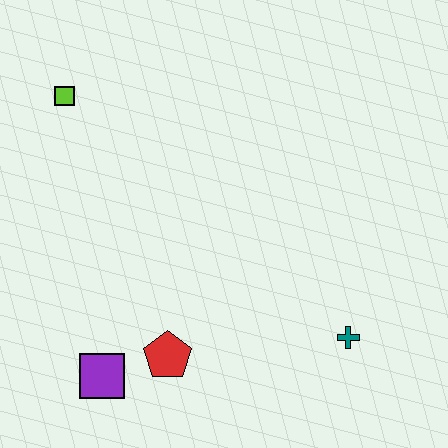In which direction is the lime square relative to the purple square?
The lime square is above the purple square.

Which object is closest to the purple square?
The red pentagon is closest to the purple square.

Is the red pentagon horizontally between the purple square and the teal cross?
Yes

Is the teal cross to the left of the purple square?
No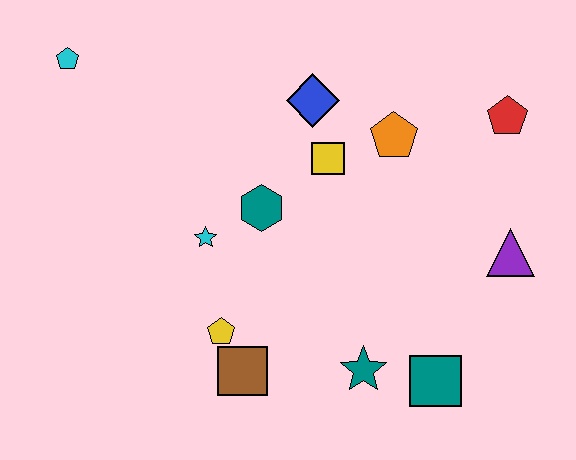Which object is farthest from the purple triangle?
The cyan pentagon is farthest from the purple triangle.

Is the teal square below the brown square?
Yes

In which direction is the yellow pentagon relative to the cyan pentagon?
The yellow pentagon is below the cyan pentagon.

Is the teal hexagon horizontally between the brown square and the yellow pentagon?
No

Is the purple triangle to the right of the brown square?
Yes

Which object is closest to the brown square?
The yellow pentagon is closest to the brown square.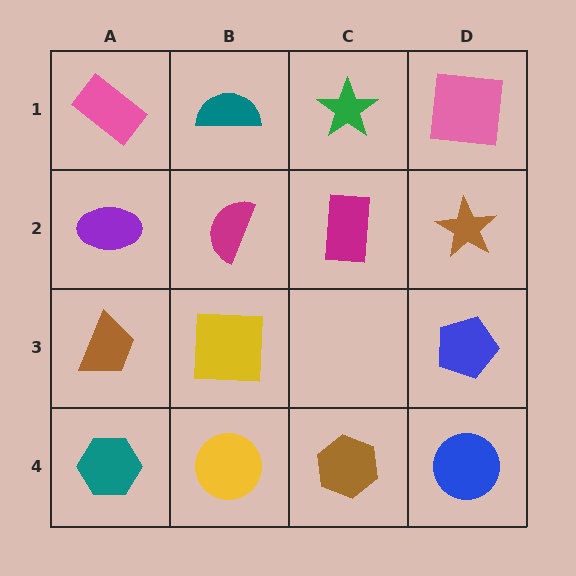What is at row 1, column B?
A teal semicircle.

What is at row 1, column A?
A pink rectangle.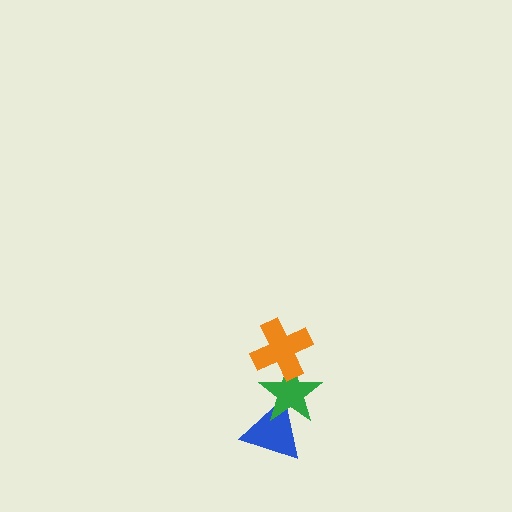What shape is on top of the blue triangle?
The green star is on top of the blue triangle.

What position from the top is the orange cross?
The orange cross is 1st from the top.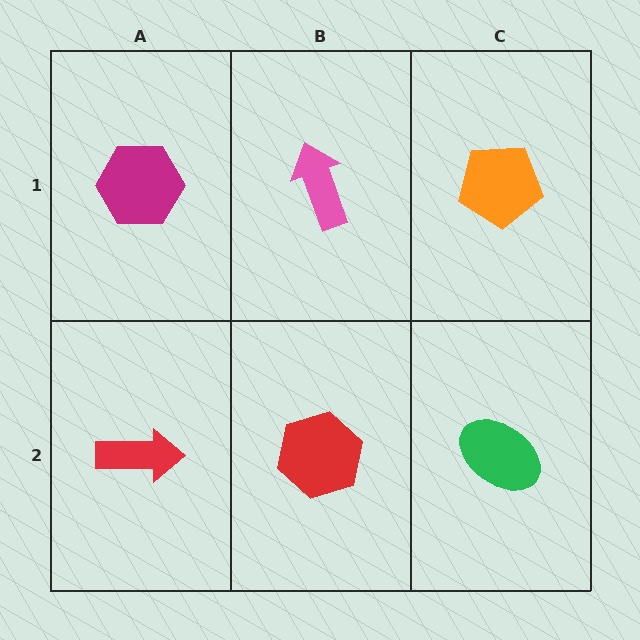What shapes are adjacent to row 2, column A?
A magenta hexagon (row 1, column A), a red hexagon (row 2, column B).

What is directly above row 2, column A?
A magenta hexagon.